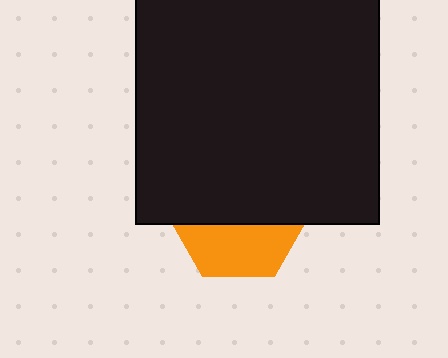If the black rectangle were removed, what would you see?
You would see the complete orange hexagon.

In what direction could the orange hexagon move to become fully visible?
The orange hexagon could move down. That would shift it out from behind the black rectangle entirely.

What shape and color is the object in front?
The object in front is a black rectangle.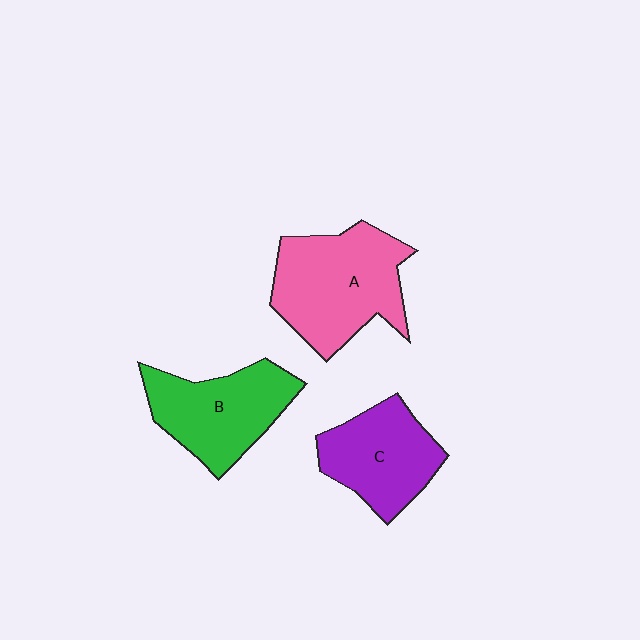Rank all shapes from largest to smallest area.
From largest to smallest: A (pink), B (green), C (purple).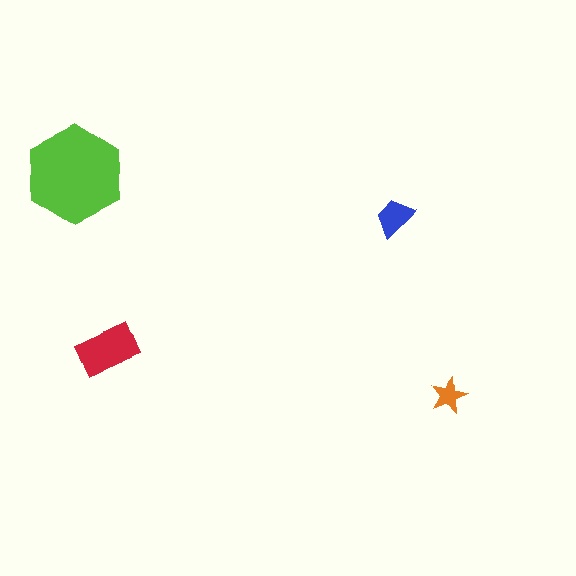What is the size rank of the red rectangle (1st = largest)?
2nd.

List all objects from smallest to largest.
The orange star, the blue trapezoid, the red rectangle, the lime hexagon.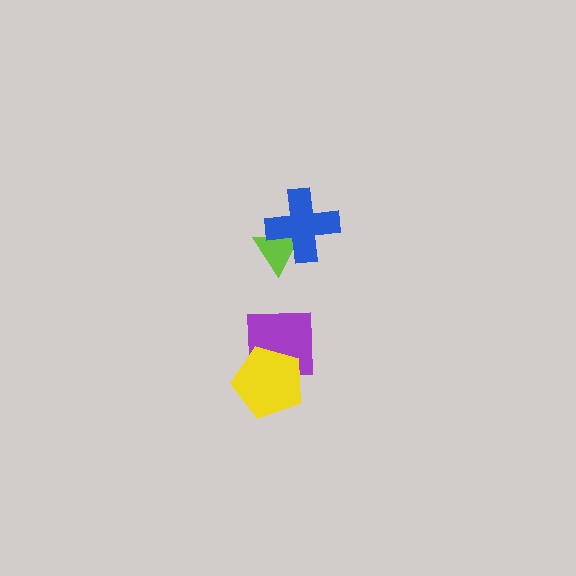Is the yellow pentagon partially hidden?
No, no other shape covers it.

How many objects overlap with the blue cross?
1 object overlaps with the blue cross.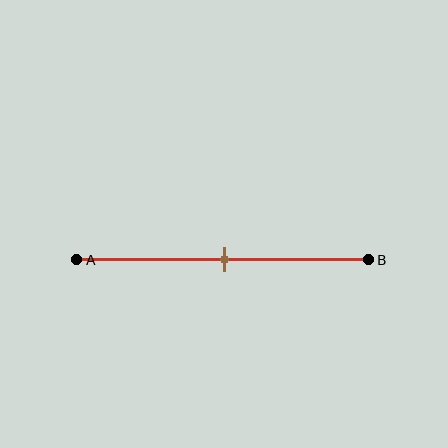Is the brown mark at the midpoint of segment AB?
Yes, the mark is approximately at the midpoint.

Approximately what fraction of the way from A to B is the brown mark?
The brown mark is approximately 50% of the way from A to B.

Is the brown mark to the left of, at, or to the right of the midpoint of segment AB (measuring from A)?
The brown mark is approximately at the midpoint of segment AB.